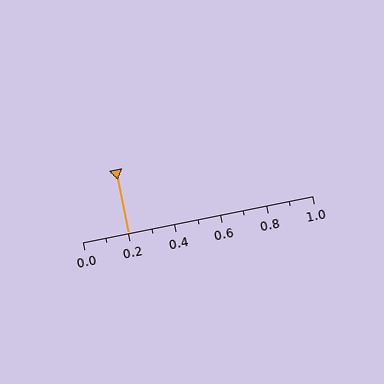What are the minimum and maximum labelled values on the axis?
The axis runs from 0.0 to 1.0.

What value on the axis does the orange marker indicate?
The marker indicates approximately 0.2.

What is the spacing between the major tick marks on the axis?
The major ticks are spaced 0.2 apart.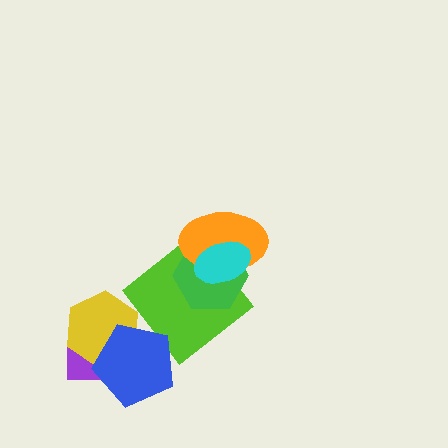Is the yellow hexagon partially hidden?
Yes, it is partially covered by another shape.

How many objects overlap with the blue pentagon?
2 objects overlap with the blue pentagon.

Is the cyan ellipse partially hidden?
No, no other shape covers it.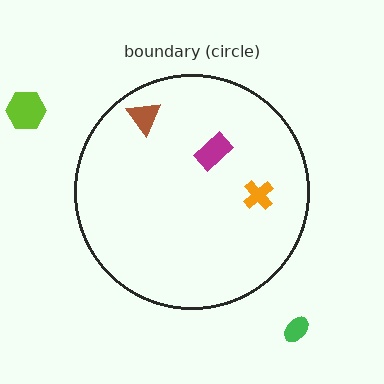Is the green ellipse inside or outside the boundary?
Outside.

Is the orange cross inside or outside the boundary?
Inside.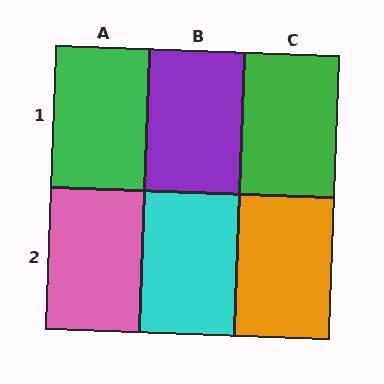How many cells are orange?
1 cell is orange.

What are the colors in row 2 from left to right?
Pink, cyan, orange.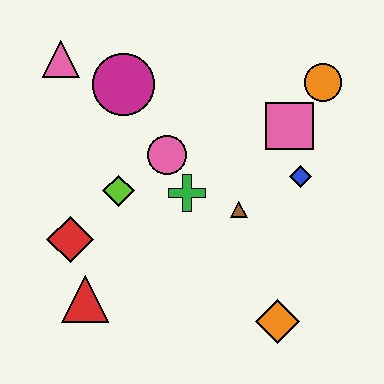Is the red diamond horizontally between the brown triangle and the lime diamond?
No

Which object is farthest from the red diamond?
The orange circle is farthest from the red diamond.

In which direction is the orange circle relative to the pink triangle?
The orange circle is to the right of the pink triangle.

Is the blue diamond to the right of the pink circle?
Yes